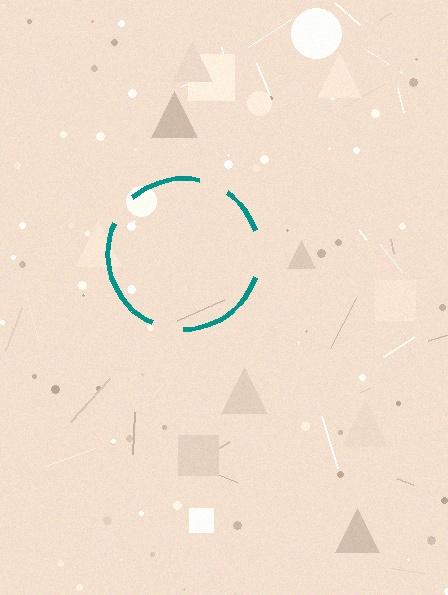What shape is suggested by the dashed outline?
The dashed outline suggests a circle.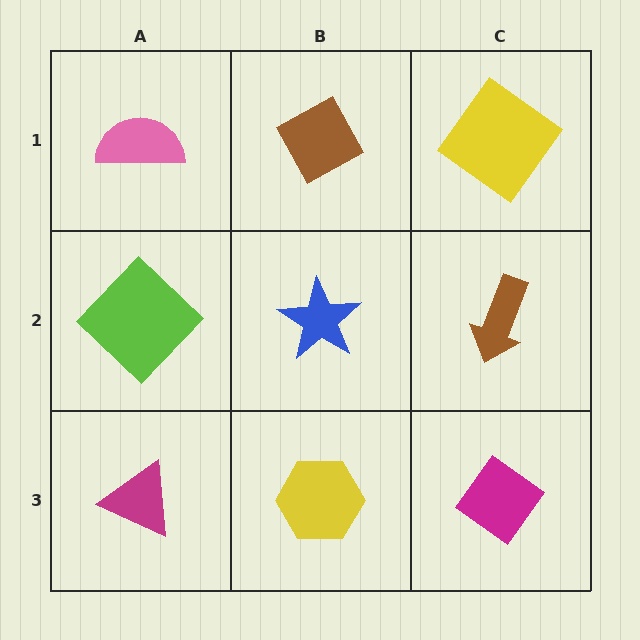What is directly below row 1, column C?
A brown arrow.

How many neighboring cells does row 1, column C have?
2.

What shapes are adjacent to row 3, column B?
A blue star (row 2, column B), a magenta triangle (row 3, column A), a magenta diamond (row 3, column C).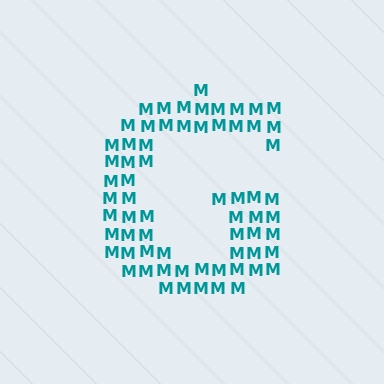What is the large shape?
The large shape is the letter G.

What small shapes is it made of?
It is made of small letter M's.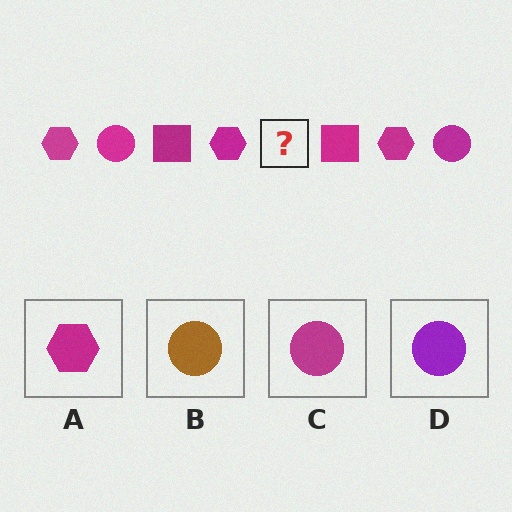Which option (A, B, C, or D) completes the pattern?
C.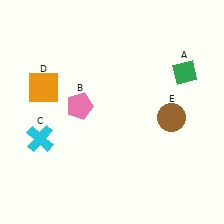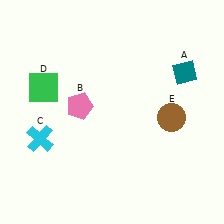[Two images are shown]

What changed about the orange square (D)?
In Image 1, D is orange. In Image 2, it changed to green.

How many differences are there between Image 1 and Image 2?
There are 2 differences between the two images.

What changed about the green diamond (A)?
In Image 1, A is green. In Image 2, it changed to teal.